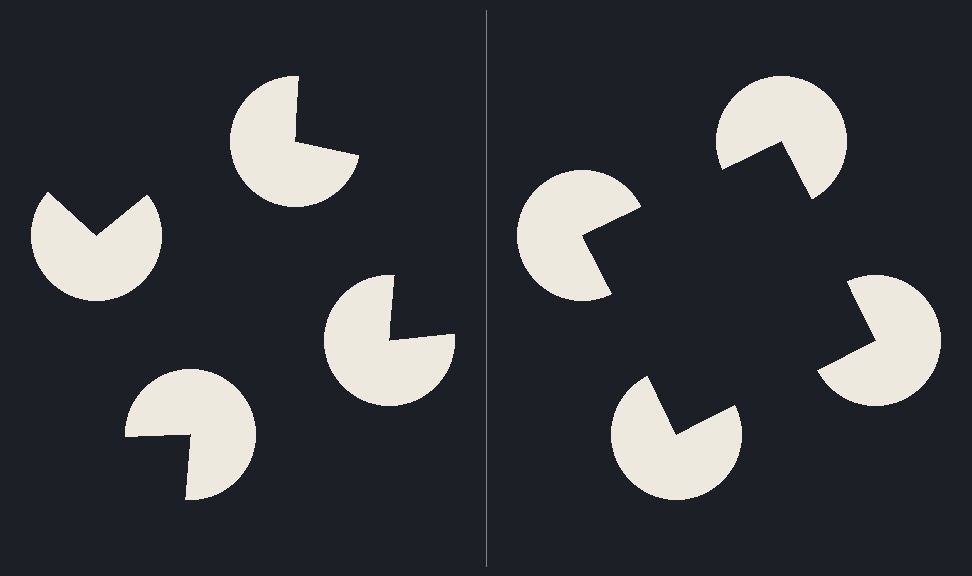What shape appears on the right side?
An illusory square.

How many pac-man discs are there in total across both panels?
8 — 4 on each side.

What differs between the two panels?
The pac-man discs are positioned identically on both sides; only the wedge orientations differ. On the right they align to a square; on the left they are misaligned.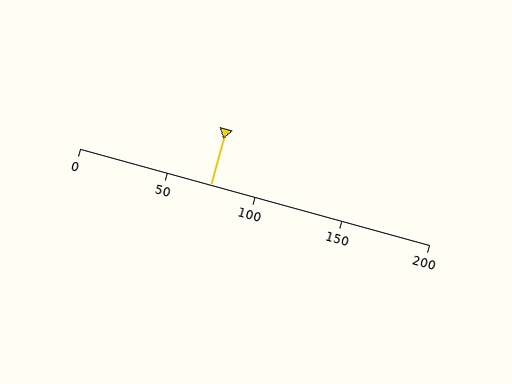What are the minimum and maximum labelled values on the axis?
The axis runs from 0 to 200.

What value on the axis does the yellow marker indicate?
The marker indicates approximately 75.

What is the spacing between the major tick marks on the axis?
The major ticks are spaced 50 apart.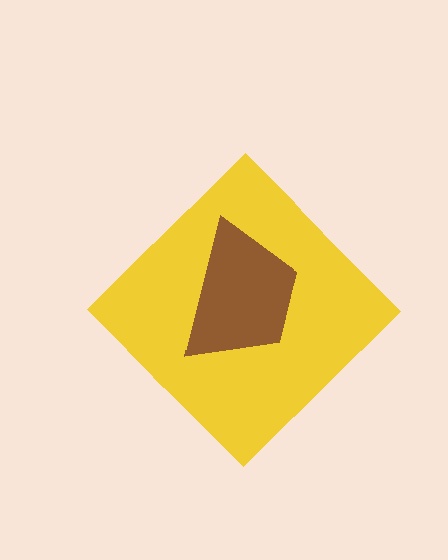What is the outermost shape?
The yellow diamond.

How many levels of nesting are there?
2.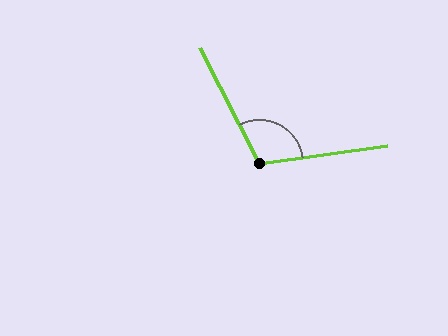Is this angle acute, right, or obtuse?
It is obtuse.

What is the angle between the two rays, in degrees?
Approximately 109 degrees.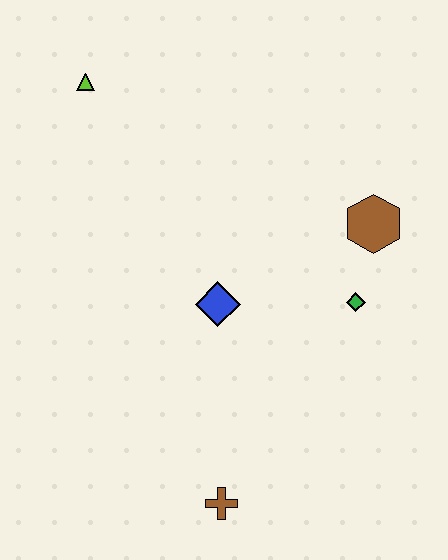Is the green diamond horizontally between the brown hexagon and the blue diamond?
Yes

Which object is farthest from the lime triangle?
The brown cross is farthest from the lime triangle.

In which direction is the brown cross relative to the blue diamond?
The brown cross is below the blue diamond.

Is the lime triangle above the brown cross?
Yes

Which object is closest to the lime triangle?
The blue diamond is closest to the lime triangle.